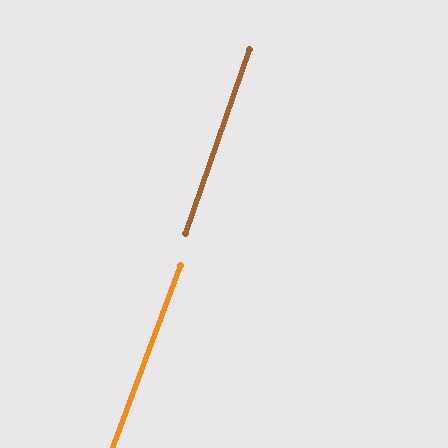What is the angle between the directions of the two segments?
Approximately 1 degree.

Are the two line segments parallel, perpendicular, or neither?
Parallel — their directions differ by only 1.0°.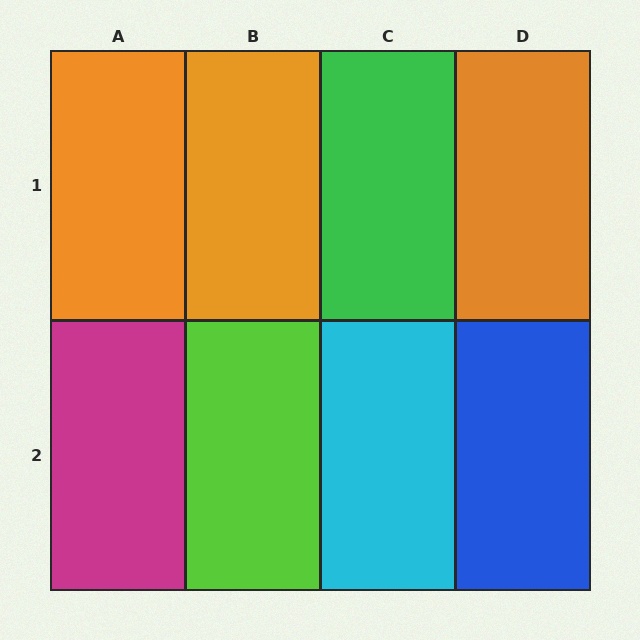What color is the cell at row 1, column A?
Orange.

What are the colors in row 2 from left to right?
Magenta, lime, cyan, blue.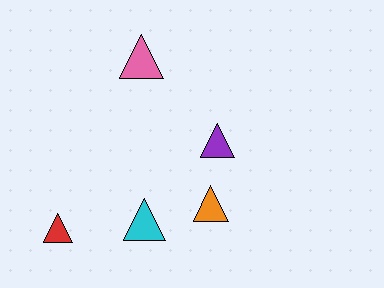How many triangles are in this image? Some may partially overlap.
There are 5 triangles.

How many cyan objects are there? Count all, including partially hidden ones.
There is 1 cyan object.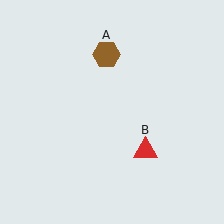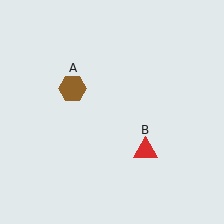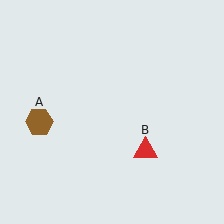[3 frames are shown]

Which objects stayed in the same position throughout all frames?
Red triangle (object B) remained stationary.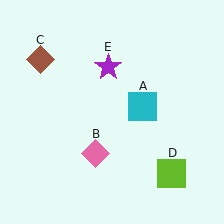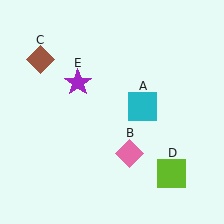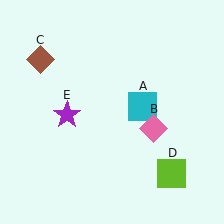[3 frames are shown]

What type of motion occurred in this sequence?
The pink diamond (object B), purple star (object E) rotated counterclockwise around the center of the scene.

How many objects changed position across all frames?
2 objects changed position: pink diamond (object B), purple star (object E).